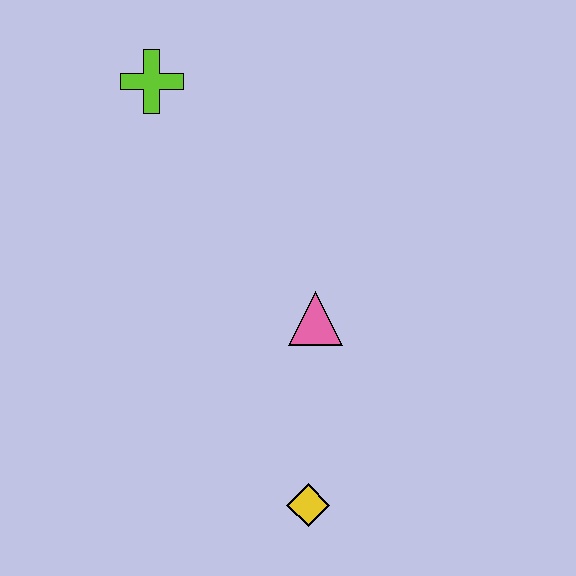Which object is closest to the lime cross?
The pink triangle is closest to the lime cross.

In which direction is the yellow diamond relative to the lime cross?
The yellow diamond is below the lime cross.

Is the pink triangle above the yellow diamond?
Yes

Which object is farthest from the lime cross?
The yellow diamond is farthest from the lime cross.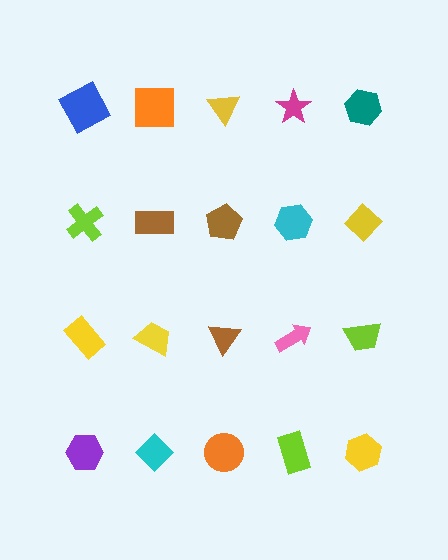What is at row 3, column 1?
A yellow rectangle.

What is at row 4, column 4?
A lime rectangle.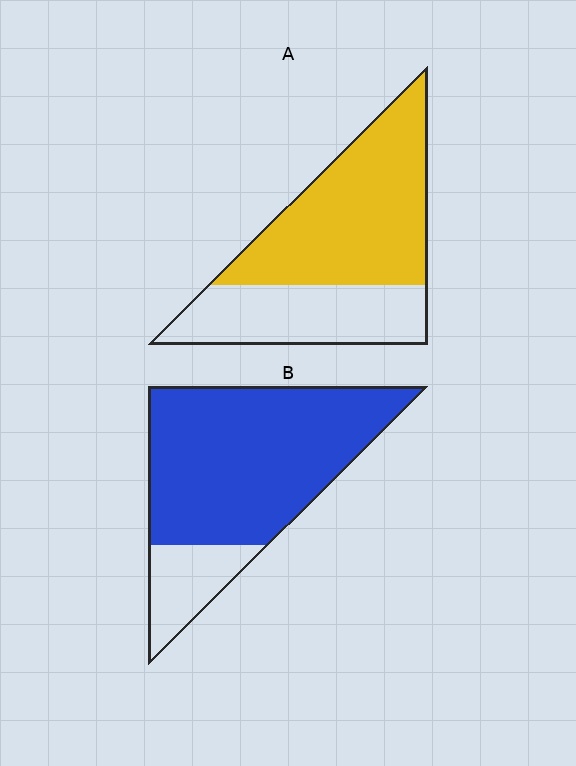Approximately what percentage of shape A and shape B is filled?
A is approximately 60% and B is approximately 80%.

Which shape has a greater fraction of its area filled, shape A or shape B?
Shape B.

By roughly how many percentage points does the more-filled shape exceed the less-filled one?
By roughly 20 percentage points (B over A).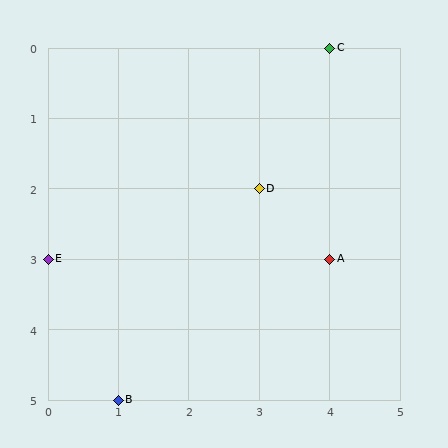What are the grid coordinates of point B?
Point B is at grid coordinates (1, 5).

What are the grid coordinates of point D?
Point D is at grid coordinates (3, 2).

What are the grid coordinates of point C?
Point C is at grid coordinates (4, 0).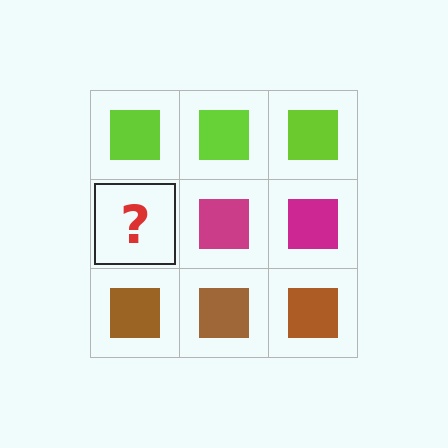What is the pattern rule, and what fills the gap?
The rule is that each row has a consistent color. The gap should be filled with a magenta square.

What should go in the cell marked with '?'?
The missing cell should contain a magenta square.